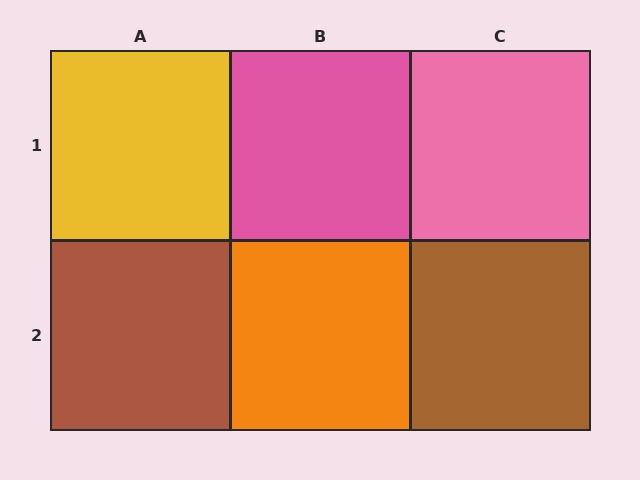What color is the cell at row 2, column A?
Brown.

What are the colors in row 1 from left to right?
Yellow, pink, pink.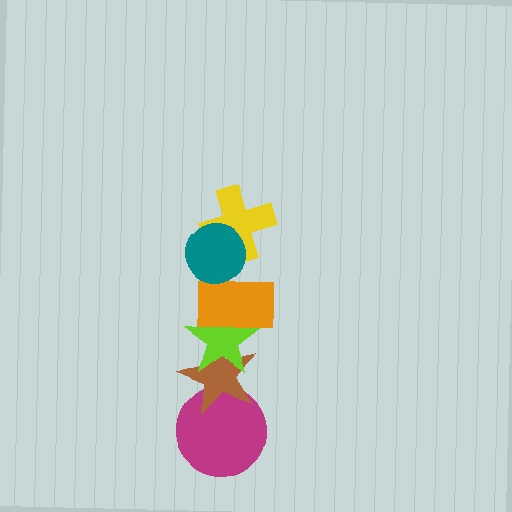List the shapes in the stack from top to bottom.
From top to bottom: the teal circle, the yellow cross, the orange rectangle, the lime star, the brown star, the magenta circle.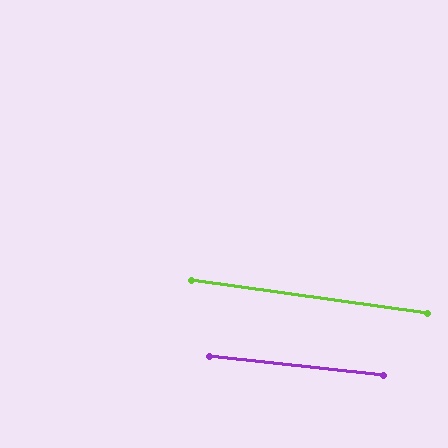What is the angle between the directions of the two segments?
Approximately 2 degrees.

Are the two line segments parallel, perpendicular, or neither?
Parallel — their directions differ by only 1.7°.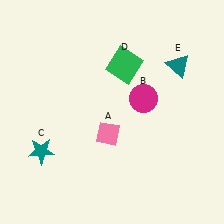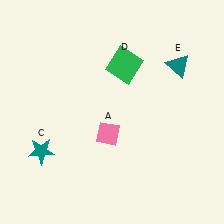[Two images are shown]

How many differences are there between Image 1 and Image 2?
There is 1 difference between the two images.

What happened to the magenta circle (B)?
The magenta circle (B) was removed in Image 2. It was in the top-right area of Image 1.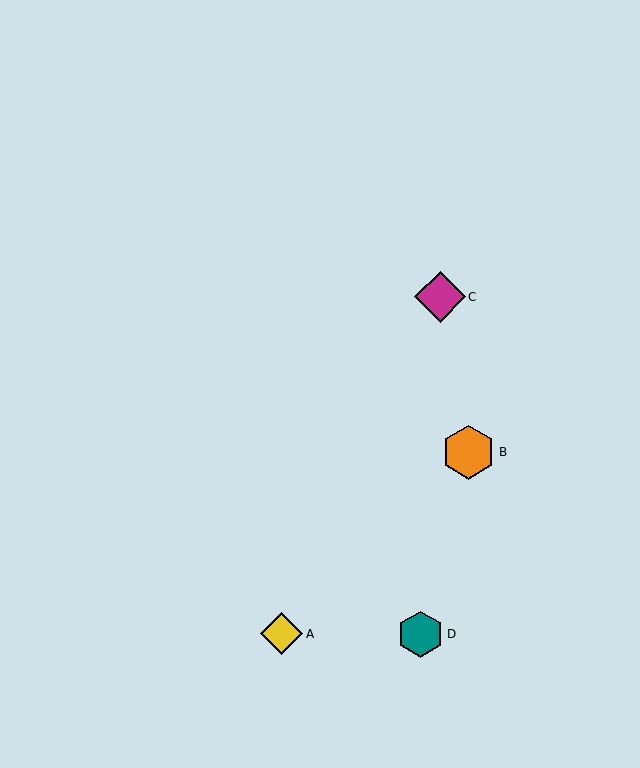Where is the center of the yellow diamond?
The center of the yellow diamond is at (281, 634).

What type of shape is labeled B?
Shape B is an orange hexagon.